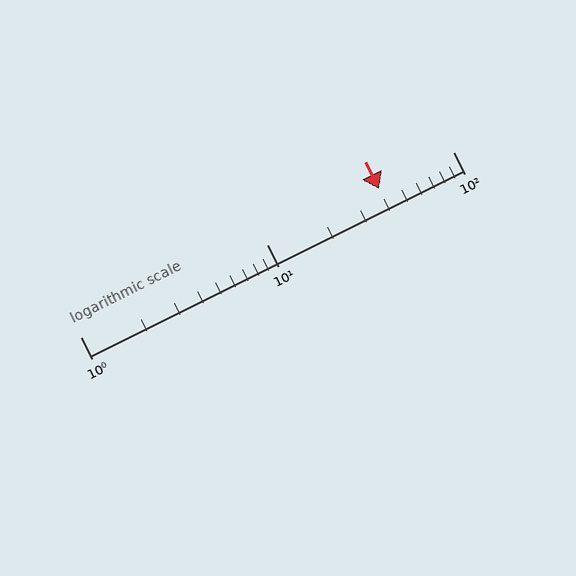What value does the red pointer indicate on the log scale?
The pointer indicates approximately 40.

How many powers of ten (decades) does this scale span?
The scale spans 2 decades, from 1 to 100.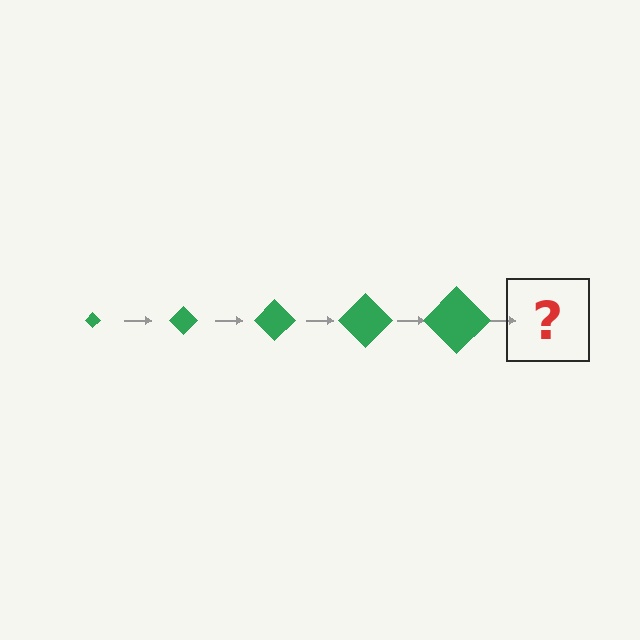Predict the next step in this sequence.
The next step is a green diamond, larger than the previous one.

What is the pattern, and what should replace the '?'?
The pattern is that the diamond gets progressively larger each step. The '?' should be a green diamond, larger than the previous one.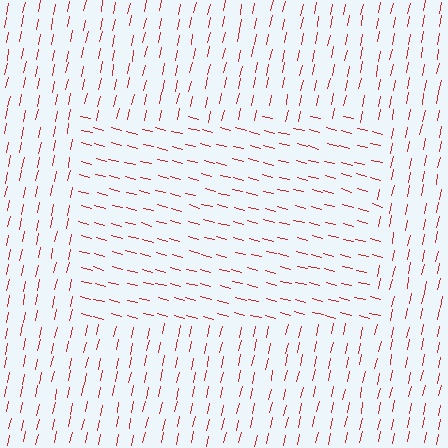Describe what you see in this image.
The image is filled with small red line segments. A rectangle region in the image has lines oriented differently from the surrounding lines, creating a visible texture boundary.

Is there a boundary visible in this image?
Yes, there is a texture boundary formed by a change in line orientation.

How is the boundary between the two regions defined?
The boundary is defined purely by a change in line orientation (approximately 87 degrees difference). All lines are the same color and thickness.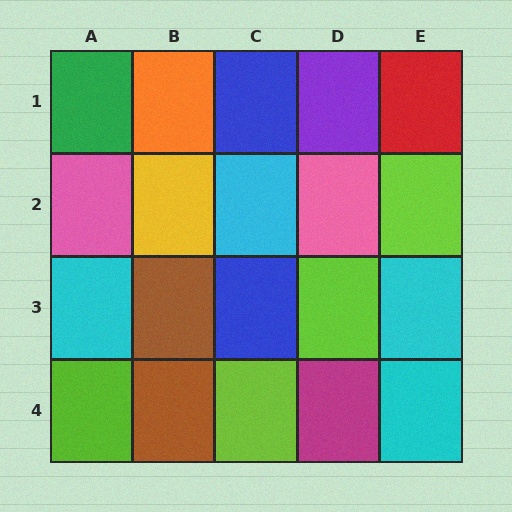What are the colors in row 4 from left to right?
Lime, brown, lime, magenta, cyan.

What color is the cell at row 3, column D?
Lime.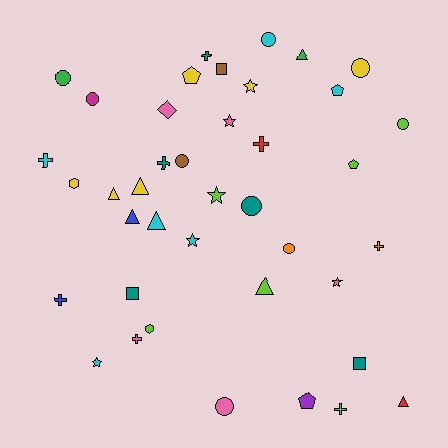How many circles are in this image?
There are 9 circles.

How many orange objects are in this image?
There are 2 orange objects.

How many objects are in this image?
There are 40 objects.